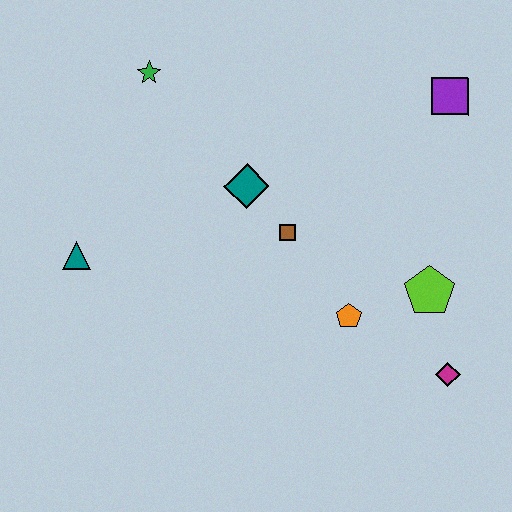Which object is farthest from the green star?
The magenta diamond is farthest from the green star.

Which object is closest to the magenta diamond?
The lime pentagon is closest to the magenta diamond.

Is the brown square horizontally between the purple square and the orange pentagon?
No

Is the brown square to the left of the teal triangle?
No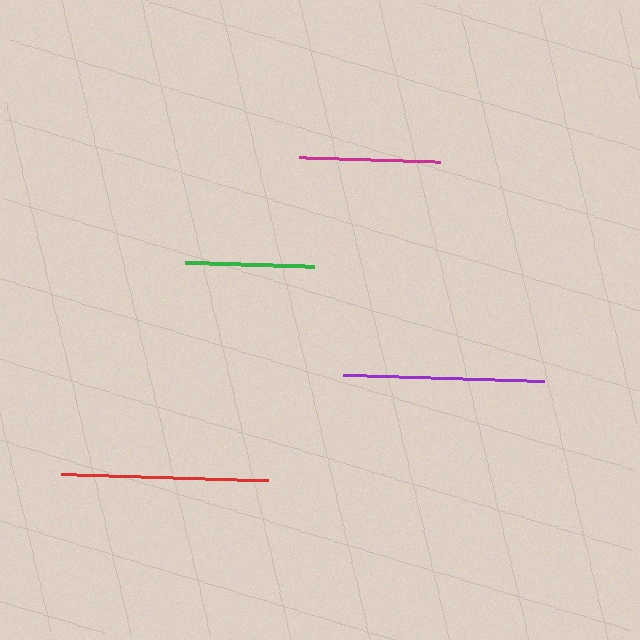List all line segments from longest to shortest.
From longest to shortest: red, purple, magenta, green.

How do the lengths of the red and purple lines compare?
The red and purple lines are approximately the same length.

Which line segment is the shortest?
The green line is the shortest at approximately 129 pixels.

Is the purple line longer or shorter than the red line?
The red line is longer than the purple line.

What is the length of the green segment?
The green segment is approximately 129 pixels long.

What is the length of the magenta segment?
The magenta segment is approximately 140 pixels long.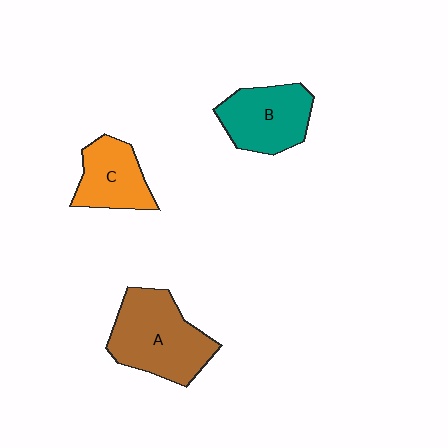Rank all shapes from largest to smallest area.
From largest to smallest: A (brown), B (teal), C (orange).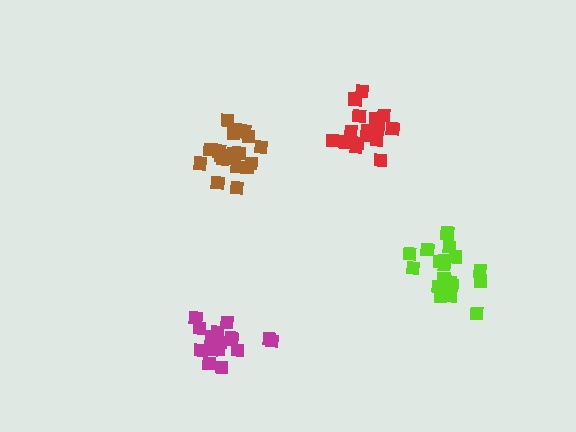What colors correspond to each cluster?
The clusters are colored: red, lime, brown, magenta.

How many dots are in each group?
Group 1: 18 dots, Group 2: 19 dots, Group 3: 20 dots, Group 4: 18 dots (75 total).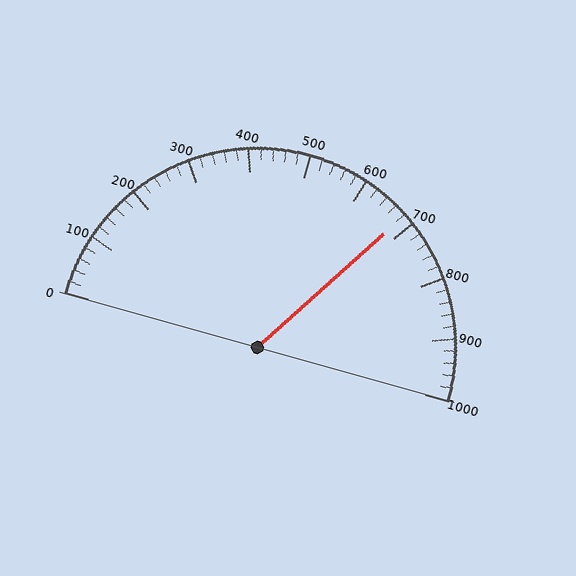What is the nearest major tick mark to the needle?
The nearest major tick mark is 700.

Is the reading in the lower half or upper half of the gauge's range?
The reading is in the upper half of the range (0 to 1000).